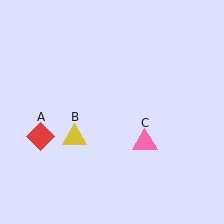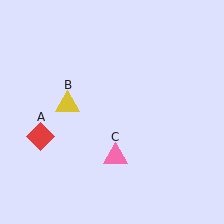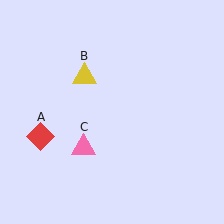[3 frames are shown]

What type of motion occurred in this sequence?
The yellow triangle (object B), pink triangle (object C) rotated clockwise around the center of the scene.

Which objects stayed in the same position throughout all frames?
Red diamond (object A) remained stationary.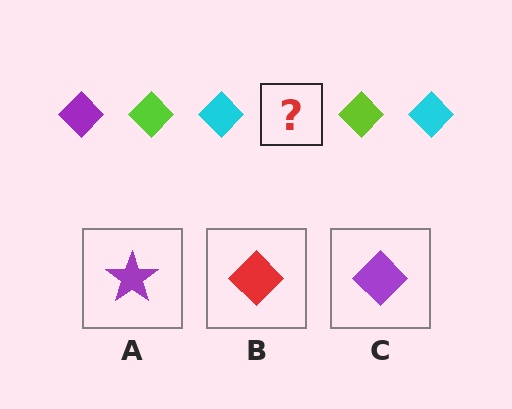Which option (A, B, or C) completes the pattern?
C.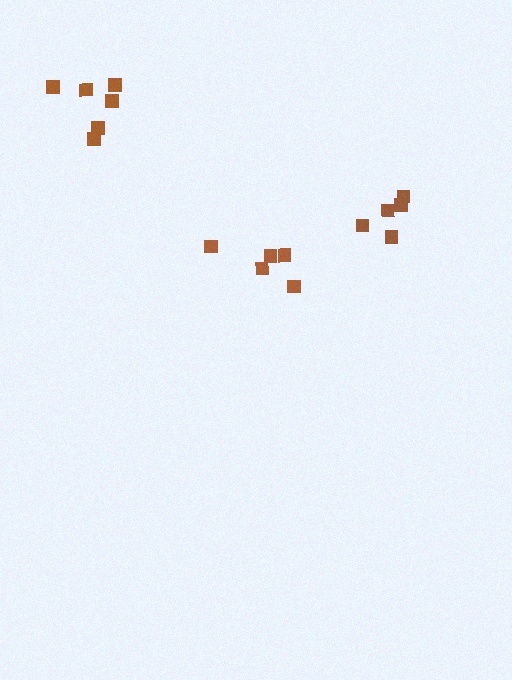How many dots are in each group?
Group 1: 5 dots, Group 2: 5 dots, Group 3: 6 dots (16 total).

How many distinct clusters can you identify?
There are 3 distinct clusters.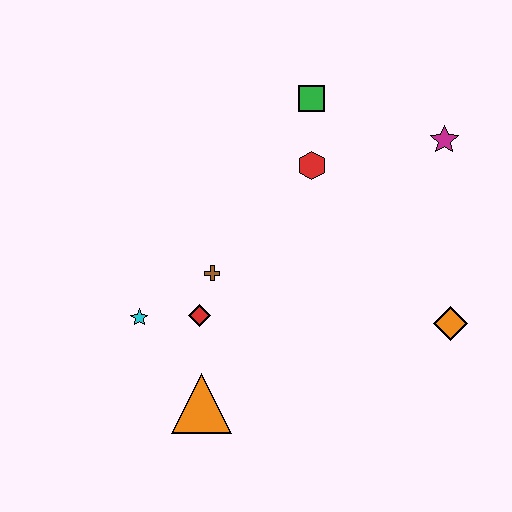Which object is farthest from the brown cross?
The magenta star is farthest from the brown cross.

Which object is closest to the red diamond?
The brown cross is closest to the red diamond.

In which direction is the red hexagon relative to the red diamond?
The red hexagon is above the red diamond.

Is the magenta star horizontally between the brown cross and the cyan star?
No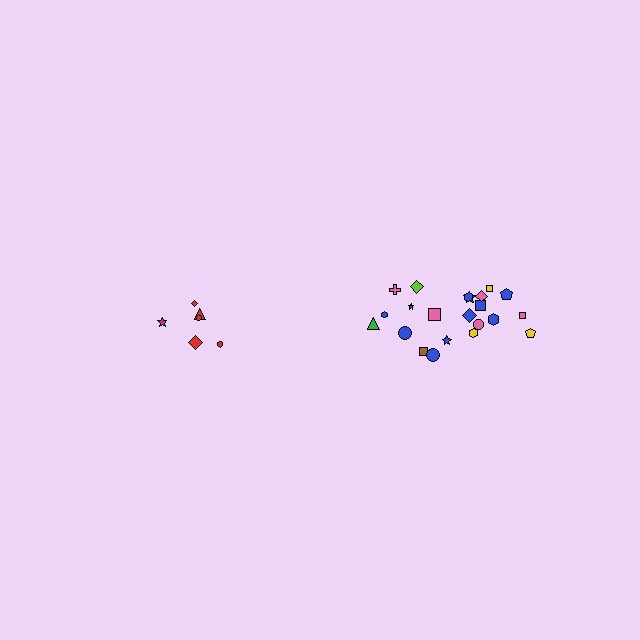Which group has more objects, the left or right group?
The right group.